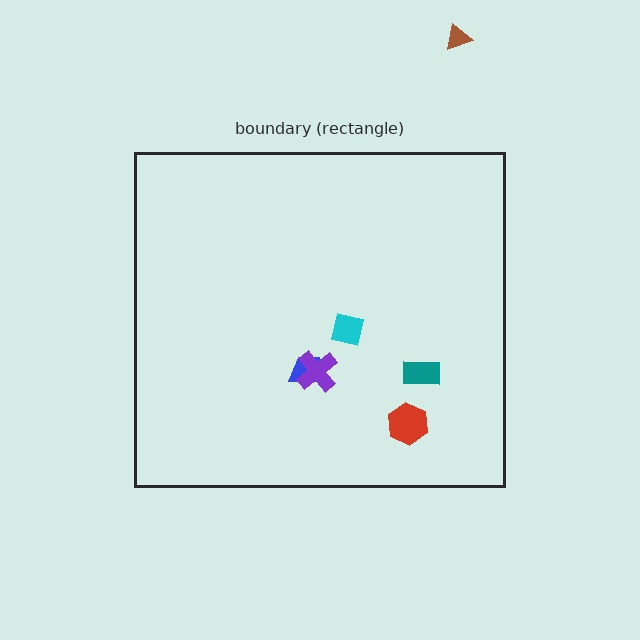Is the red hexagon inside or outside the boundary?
Inside.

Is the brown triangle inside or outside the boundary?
Outside.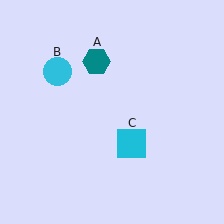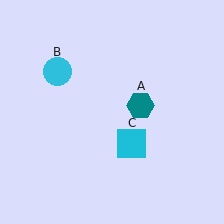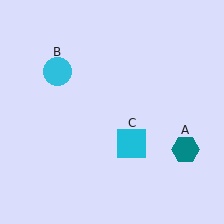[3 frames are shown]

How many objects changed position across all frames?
1 object changed position: teal hexagon (object A).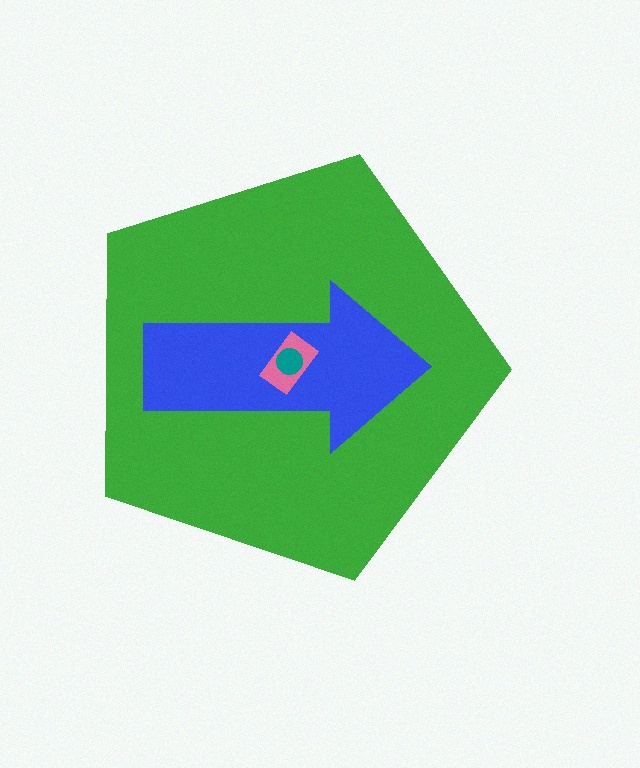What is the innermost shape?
The teal circle.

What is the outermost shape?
The green pentagon.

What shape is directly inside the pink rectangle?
The teal circle.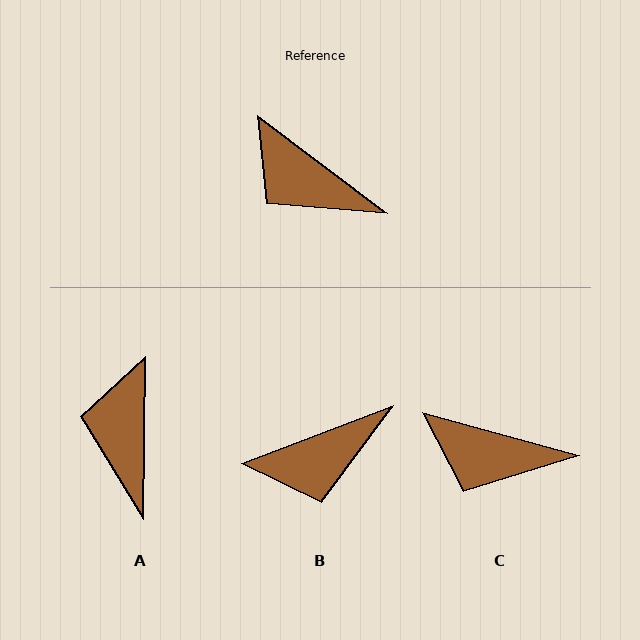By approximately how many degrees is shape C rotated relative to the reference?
Approximately 21 degrees counter-clockwise.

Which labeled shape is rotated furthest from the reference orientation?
B, about 58 degrees away.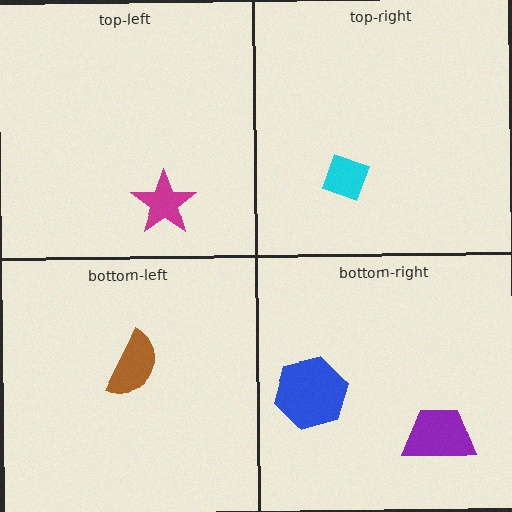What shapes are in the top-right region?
The cyan diamond.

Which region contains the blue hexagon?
The bottom-right region.